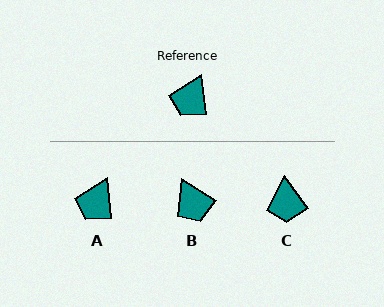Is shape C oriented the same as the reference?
No, it is off by about 30 degrees.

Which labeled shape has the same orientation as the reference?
A.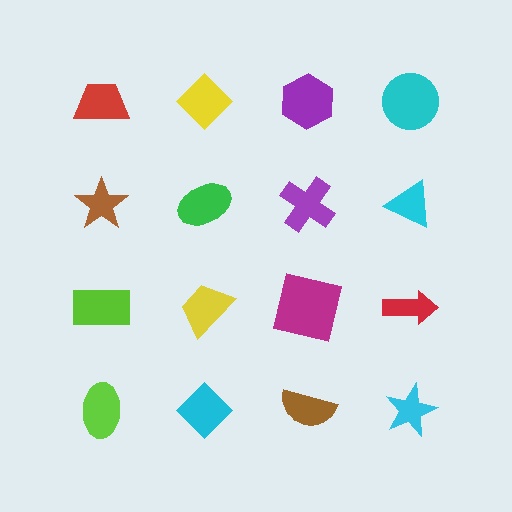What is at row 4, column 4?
A cyan star.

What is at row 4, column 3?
A brown semicircle.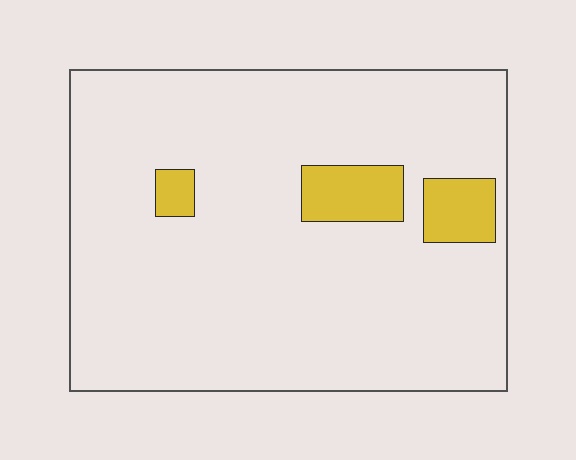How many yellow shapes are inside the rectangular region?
3.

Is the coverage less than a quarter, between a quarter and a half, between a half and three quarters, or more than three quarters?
Less than a quarter.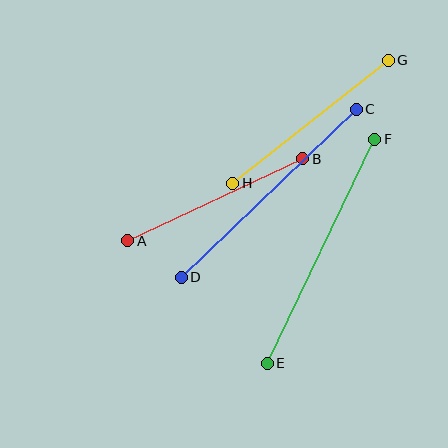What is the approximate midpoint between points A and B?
The midpoint is at approximately (215, 200) pixels.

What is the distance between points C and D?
The distance is approximately 243 pixels.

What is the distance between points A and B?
The distance is approximately 193 pixels.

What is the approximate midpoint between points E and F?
The midpoint is at approximately (321, 251) pixels.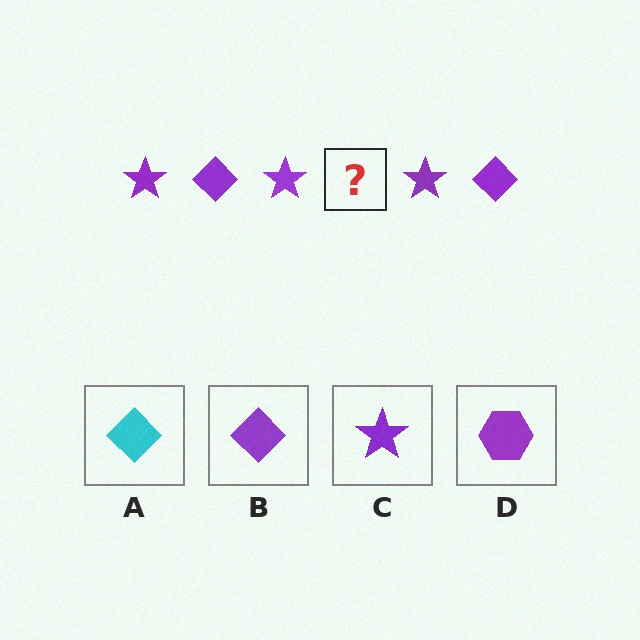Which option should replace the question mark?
Option B.